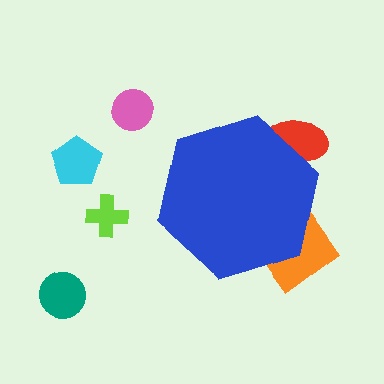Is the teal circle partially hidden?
No, the teal circle is fully visible.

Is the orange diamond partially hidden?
Yes, the orange diamond is partially hidden behind the blue hexagon.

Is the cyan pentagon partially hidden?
No, the cyan pentagon is fully visible.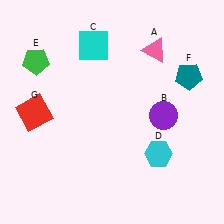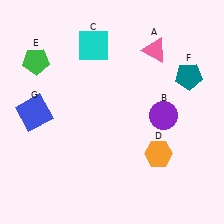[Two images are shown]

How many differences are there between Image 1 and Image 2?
There are 2 differences between the two images.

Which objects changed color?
D changed from cyan to orange. G changed from red to blue.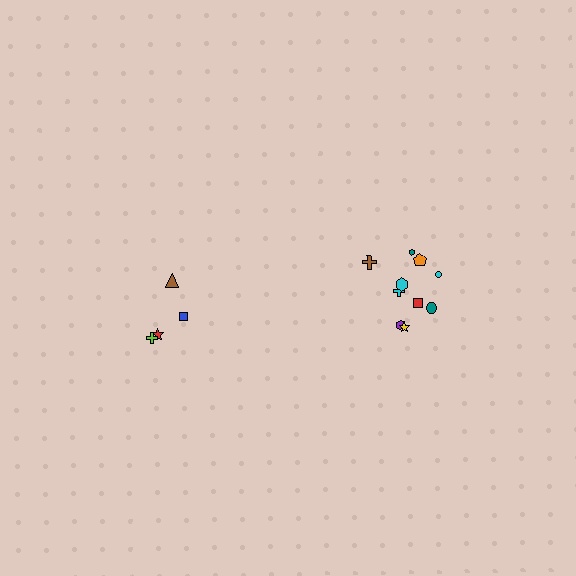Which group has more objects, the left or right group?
The right group.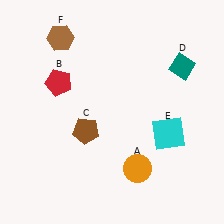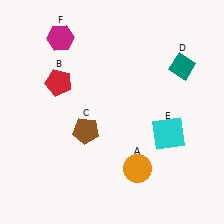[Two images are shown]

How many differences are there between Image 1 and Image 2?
There is 1 difference between the two images.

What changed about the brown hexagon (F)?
In Image 1, F is brown. In Image 2, it changed to magenta.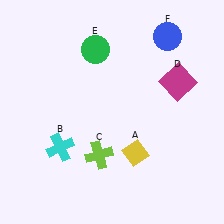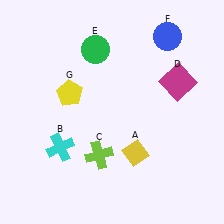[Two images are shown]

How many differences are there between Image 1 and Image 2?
There is 1 difference between the two images.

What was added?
A yellow pentagon (G) was added in Image 2.